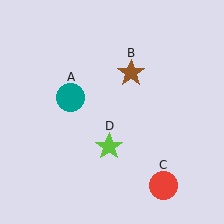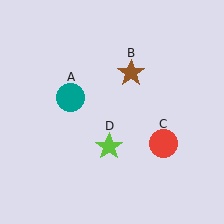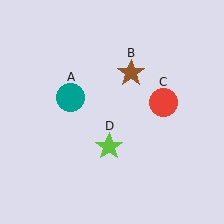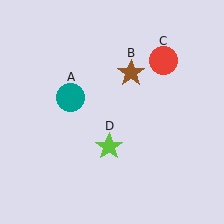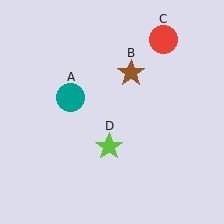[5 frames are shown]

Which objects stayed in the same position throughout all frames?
Teal circle (object A) and brown star (object B) and lime star (object D) remained stationary.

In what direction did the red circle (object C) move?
The red circle (object C) moved up.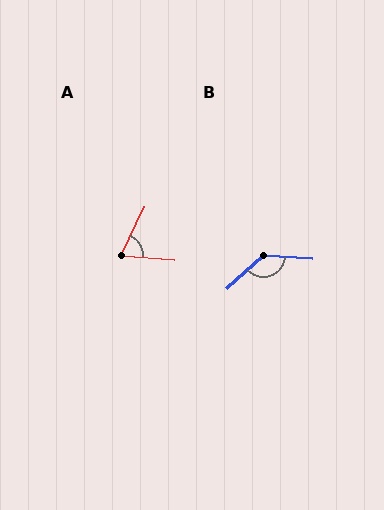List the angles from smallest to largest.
A (69°), B (133°).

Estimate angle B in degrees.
Approximately 133 degrees.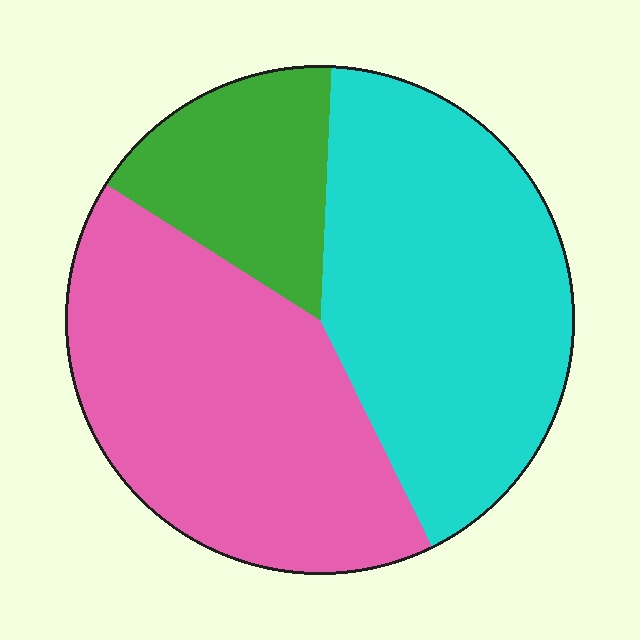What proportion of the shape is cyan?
Cyan covers about 40% of the shape.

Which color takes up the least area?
Green, at roughly 15%.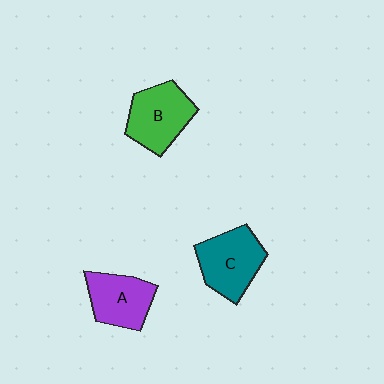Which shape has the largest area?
Shape C (teal).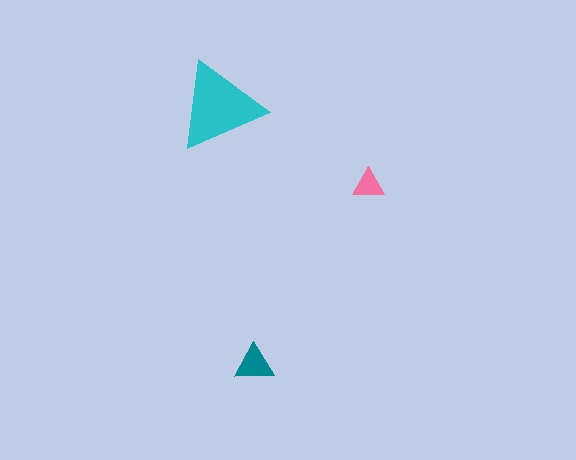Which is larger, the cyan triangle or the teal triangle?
The cyan one.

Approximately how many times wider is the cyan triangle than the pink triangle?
About 3 times wider.